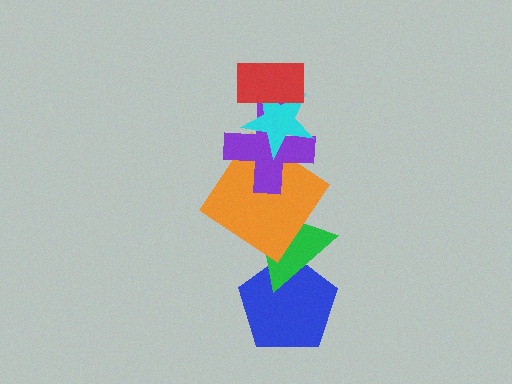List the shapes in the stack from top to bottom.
From top to bottom: the red rectangle, the cyan star, the purple cross, the orange diamond, the green triangle, the blue pentagon.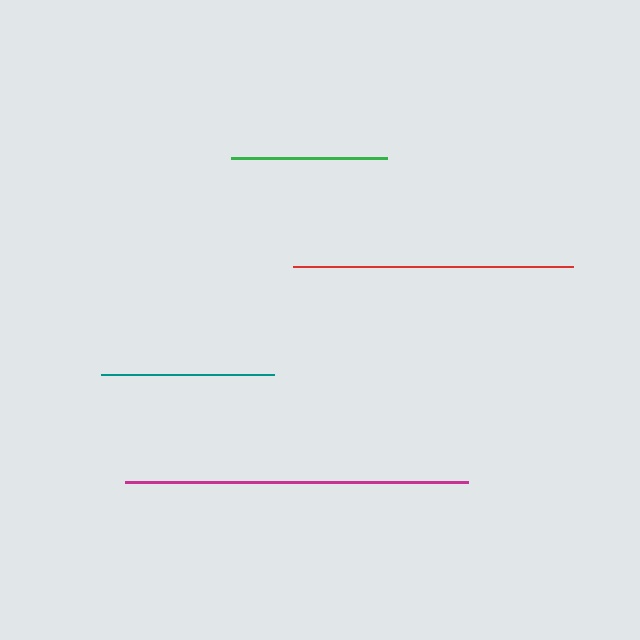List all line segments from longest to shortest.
From longest to shortest: magenta, red, teal, green.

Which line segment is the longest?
The magenta line is the longest at approximately 343 pixels.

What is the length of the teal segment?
The teal segment is approximately 173 pixels long.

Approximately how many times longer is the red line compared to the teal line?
The red line is approximately 1.6 times the length of the teal line.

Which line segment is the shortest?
The green line is the shortest at approximately 156 pixels.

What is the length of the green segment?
The green segment is approximately 156 pixels long.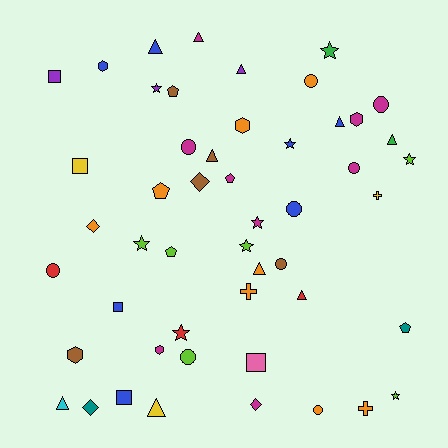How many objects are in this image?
There are 50 objects.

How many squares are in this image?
There are 5 squares.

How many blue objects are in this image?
There are 7 blue objects.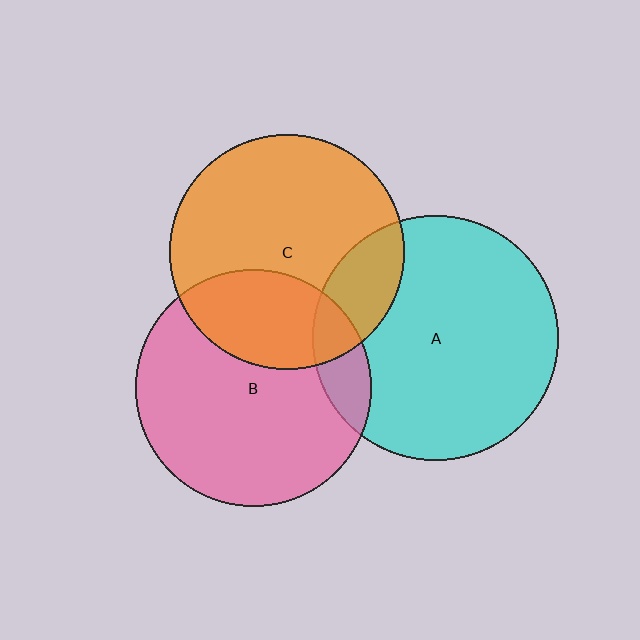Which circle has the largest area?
Circle A (cyan).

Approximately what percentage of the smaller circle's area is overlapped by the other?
Approximately 30%.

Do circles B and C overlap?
Yes.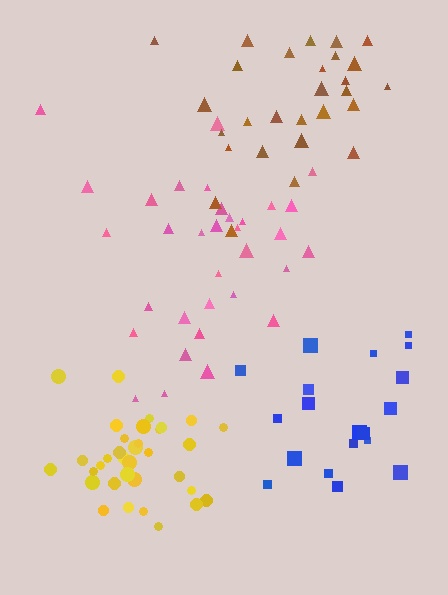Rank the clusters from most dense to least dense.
yellow, blue, pink, brown.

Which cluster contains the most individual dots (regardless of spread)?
Yellow (35).